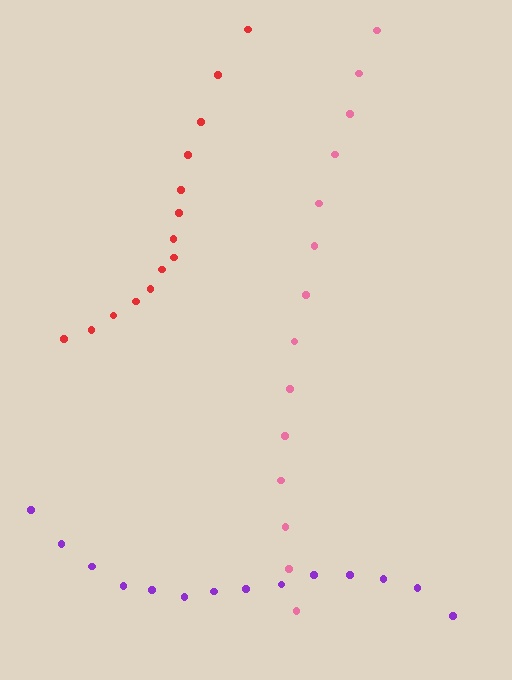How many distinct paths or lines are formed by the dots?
There are 3 distinct paths.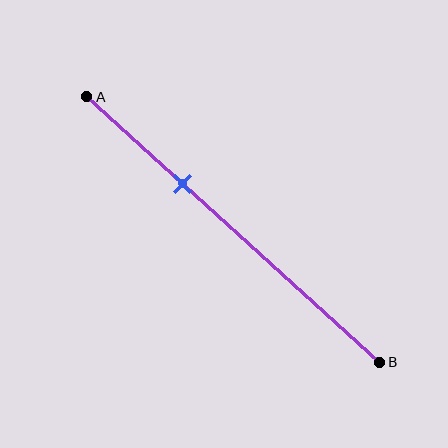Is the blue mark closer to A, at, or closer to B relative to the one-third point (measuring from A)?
The blue mark is approximately at the one-third point of segment AB.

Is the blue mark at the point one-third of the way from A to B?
Yes, the mark is approximately at the one-third point.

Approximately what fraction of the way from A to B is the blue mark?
The blue mark is approximately 35% of the way from A to B.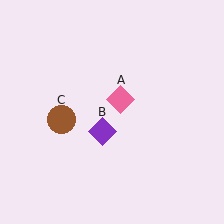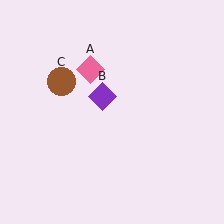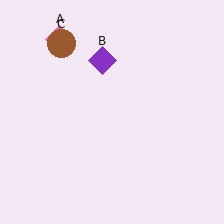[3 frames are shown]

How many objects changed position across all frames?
3 objects changed position: pink diamond (object A), purple diamond (object B), brown circle (object C).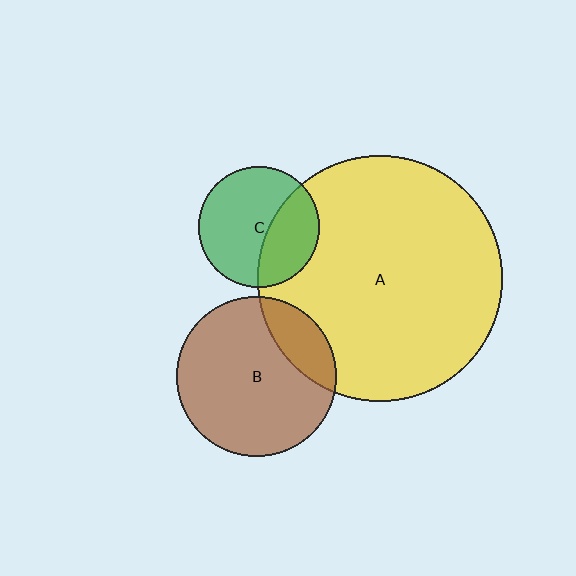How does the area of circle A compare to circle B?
Approximately 2.4 times.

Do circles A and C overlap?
Yes.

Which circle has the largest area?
Circle A (yellow).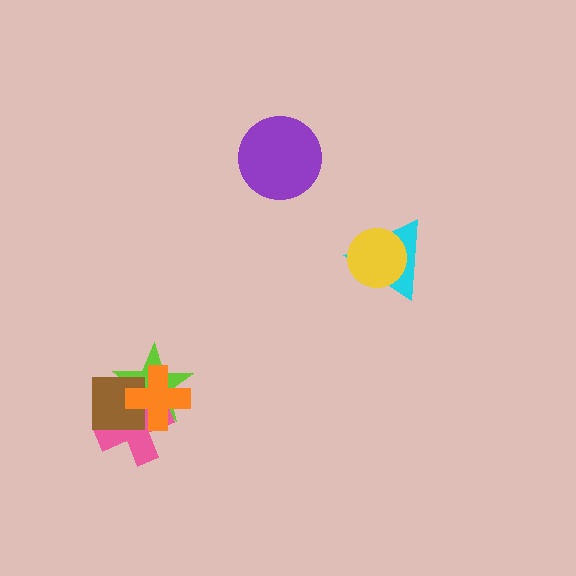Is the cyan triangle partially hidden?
Yes, it is partially covered by another shape.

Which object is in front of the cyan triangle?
The yellow circle is in front of the cyan triangle.